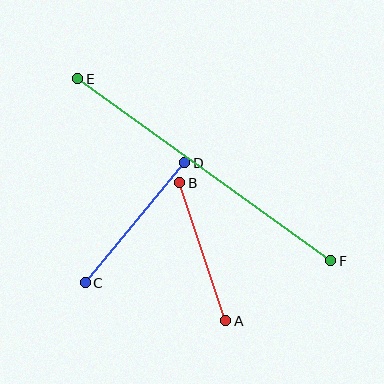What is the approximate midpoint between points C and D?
The midpoint is at approximately (135, 223) pixels.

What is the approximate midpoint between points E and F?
The midpoint is at approximately (204, 170) pixels.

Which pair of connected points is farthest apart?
Points E and F are farthest apart.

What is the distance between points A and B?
The distance is approximately 146 pixels.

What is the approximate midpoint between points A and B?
The midpoint is at approximately (203, 252) pixels.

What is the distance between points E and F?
The distance is approximately 312 pixels.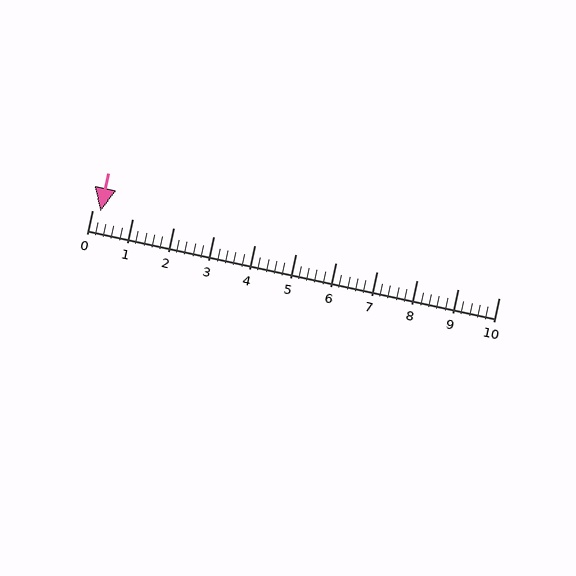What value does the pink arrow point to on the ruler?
The pink arrow points to approximately 0.2.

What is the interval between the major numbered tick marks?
The major tick marks are spaced 1 units apart.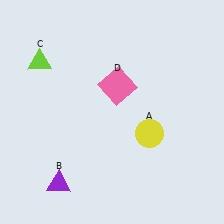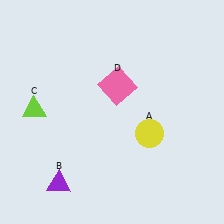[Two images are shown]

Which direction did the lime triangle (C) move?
The lime triangle (C) moved down.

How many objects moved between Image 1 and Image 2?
1 object moved between the two images.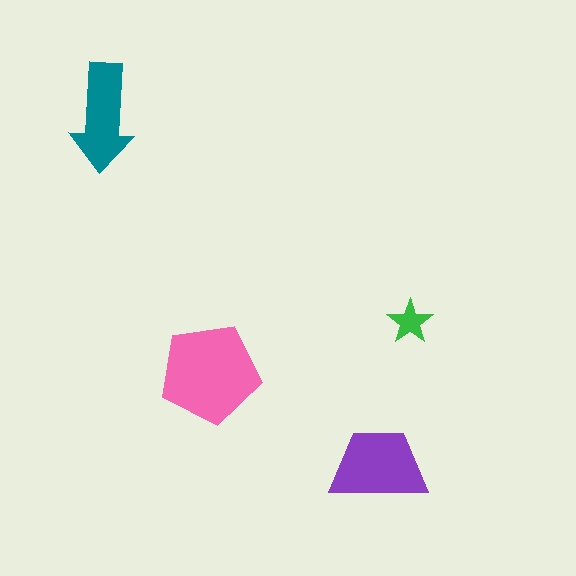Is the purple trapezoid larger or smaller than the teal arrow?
Larger.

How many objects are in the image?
There are 4 objects in the image.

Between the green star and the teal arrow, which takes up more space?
The teal arrow.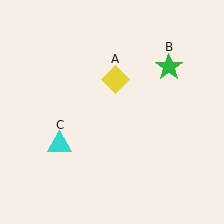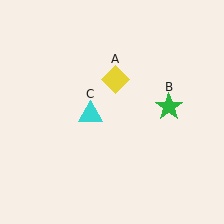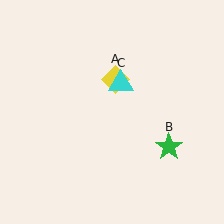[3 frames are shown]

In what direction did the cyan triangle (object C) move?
The cyan triangle (object C) moved up and to the right.